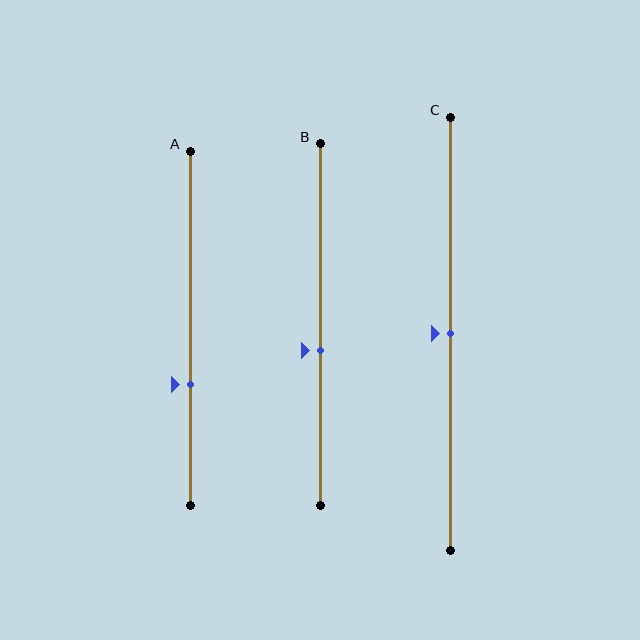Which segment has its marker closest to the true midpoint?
Segment C has its marker closest to the true midpoint.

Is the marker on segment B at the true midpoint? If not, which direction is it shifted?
No, the marker on segment B is shifted downward by about 7% of the segment length.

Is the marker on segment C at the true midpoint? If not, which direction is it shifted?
Yes, the marker on segment C is at the true midpoint.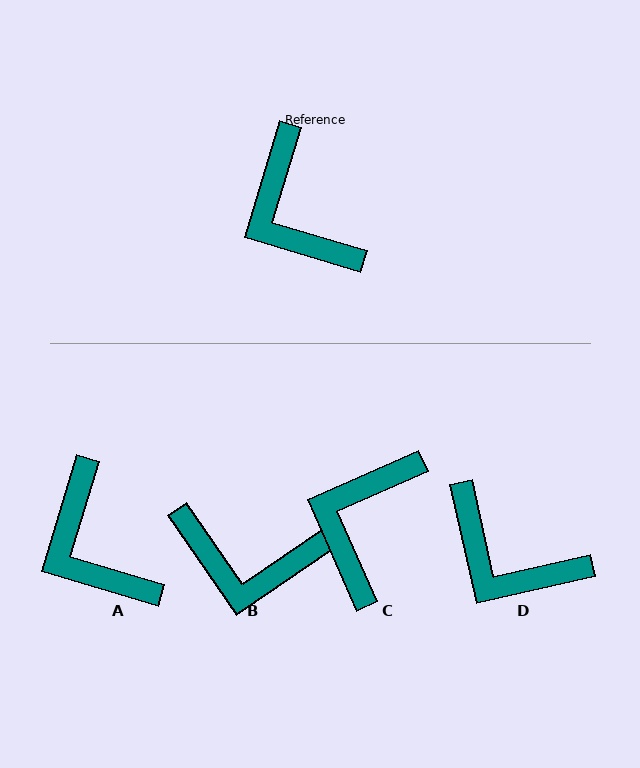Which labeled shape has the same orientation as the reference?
A.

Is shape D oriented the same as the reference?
No, it is off by about 30 degrees.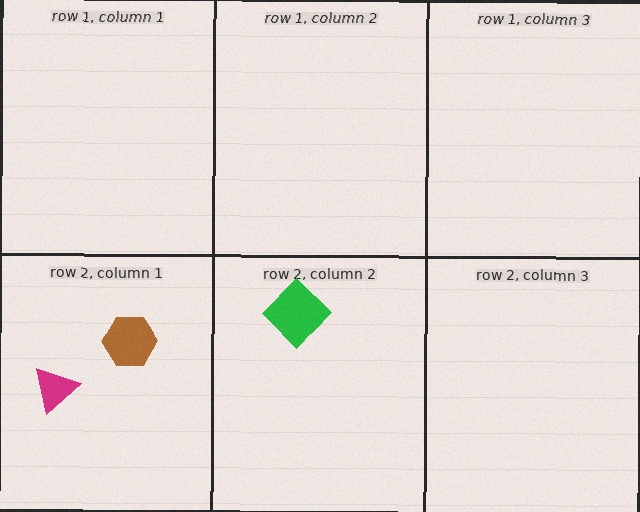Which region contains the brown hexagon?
The row 2, column 1 region.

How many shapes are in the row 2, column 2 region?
1.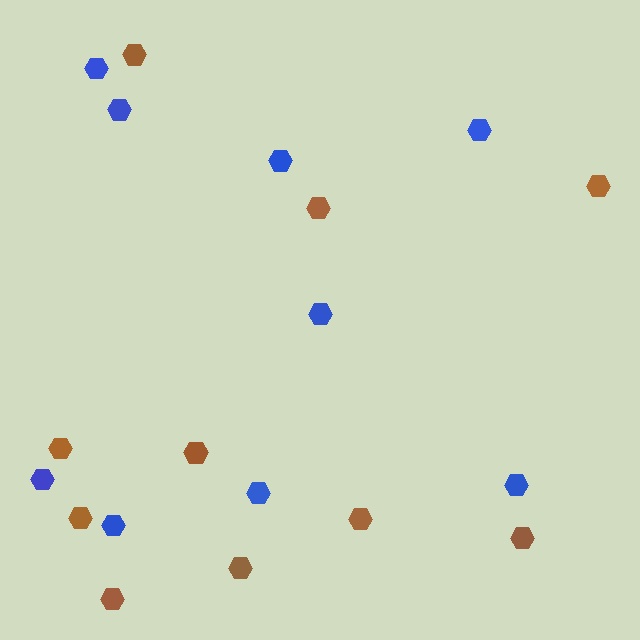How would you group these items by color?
There are 2 groups: one group of blue hexagons (9) and one group of brown hexagons (10).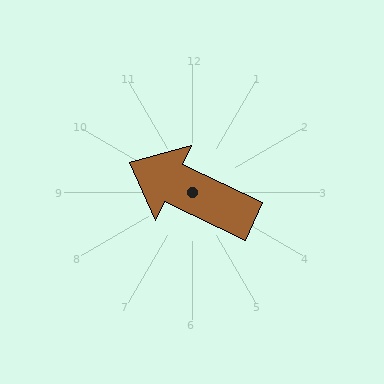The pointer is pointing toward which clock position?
Roughly 10 o'clock.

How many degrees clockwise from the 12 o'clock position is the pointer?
Approximately 295 degrees.